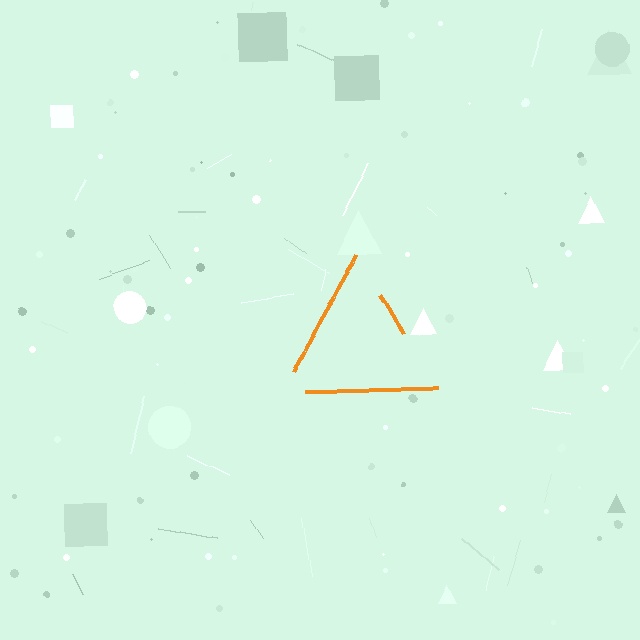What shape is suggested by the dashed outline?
The dashed outline suggests a triangle.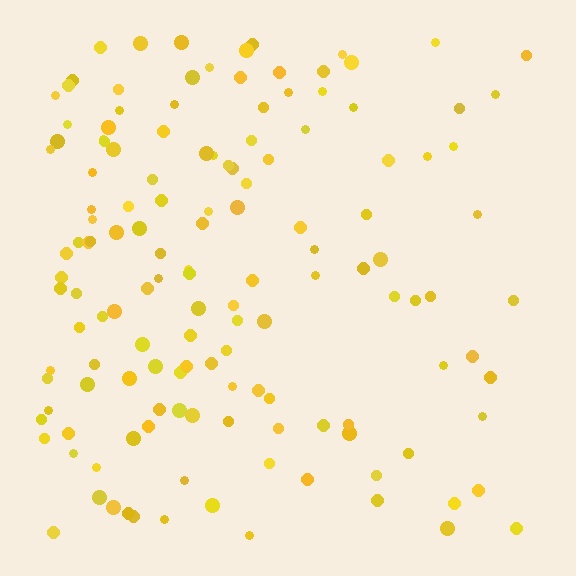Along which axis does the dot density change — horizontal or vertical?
Horizontal.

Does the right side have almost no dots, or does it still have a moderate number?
Still a moderate number, just noticeably fewer than the left.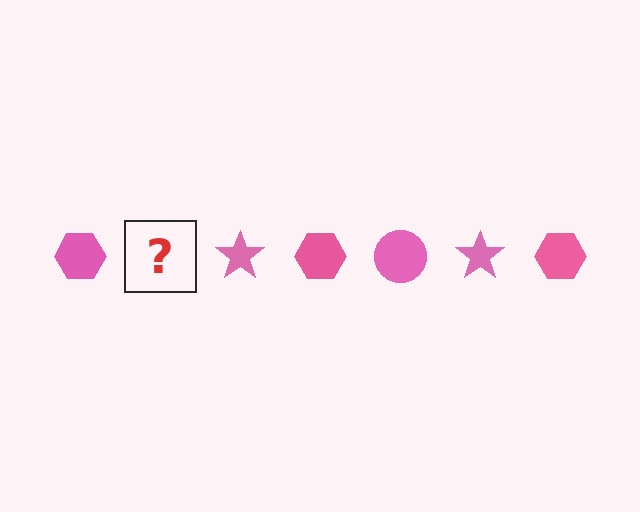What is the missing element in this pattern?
The missing element is a pink circle.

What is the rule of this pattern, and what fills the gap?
The rule is that the pattern cycles through hexagon, circle, star shapes in pink. The gap should be filled with a pink circle.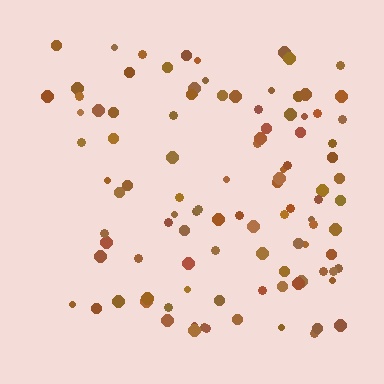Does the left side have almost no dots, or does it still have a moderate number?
Still a moderate number, just noticeably fewer than the right.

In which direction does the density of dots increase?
From left to right, with the right side densest.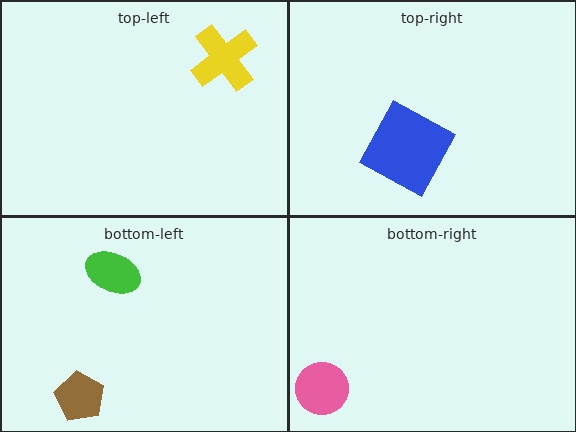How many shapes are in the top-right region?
1.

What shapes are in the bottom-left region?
The green ellipse, the brown pentagon.